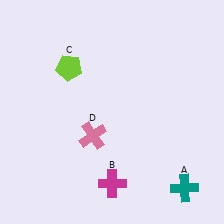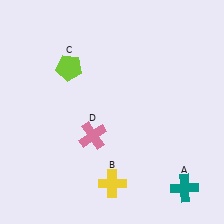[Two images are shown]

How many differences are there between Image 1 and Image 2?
There is 1 difference between the two images.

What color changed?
The cross (B) changed from magenta in Image 1 to yellow in Image 2.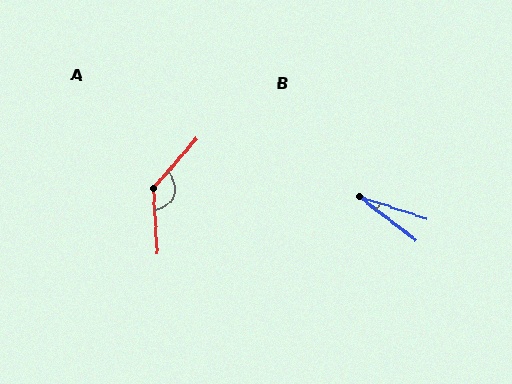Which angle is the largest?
A, at approximately 135 degrees.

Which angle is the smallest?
B, at approximately 19 degrees.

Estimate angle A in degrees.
Approximately 135 degrees.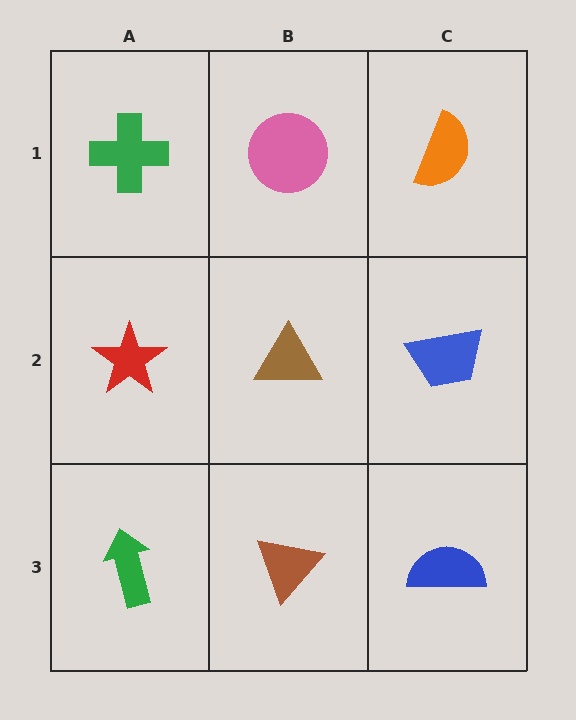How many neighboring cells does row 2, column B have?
4.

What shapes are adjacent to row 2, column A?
A green cross (row 1, column A), a green arrow (row 3, column A), a brown triangle (row 2, column B).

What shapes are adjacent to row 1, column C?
A blue trapezoid (row 2, column C), a pink circle (row 1, column B).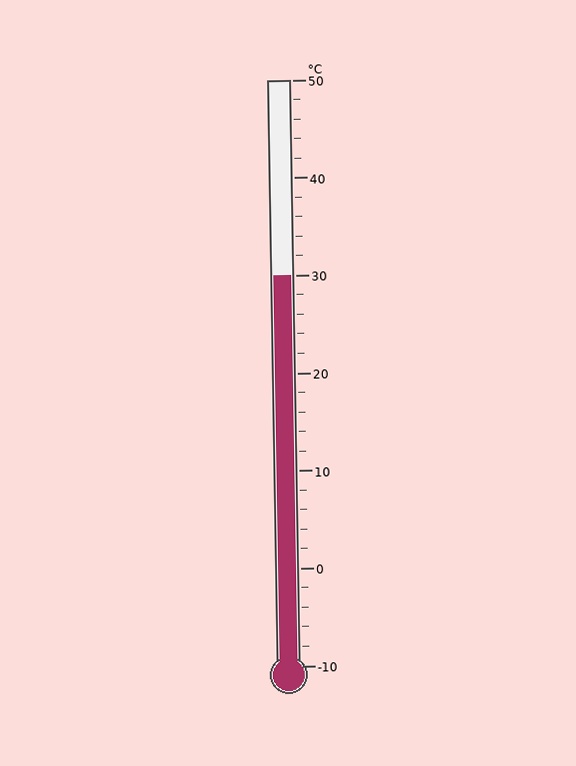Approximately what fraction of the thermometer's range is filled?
The thermometer is filled to approximately 65% of its range.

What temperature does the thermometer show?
The thermometer shows approximately 30°C.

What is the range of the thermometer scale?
The thermometer scale ranges from -10°C to 50°C.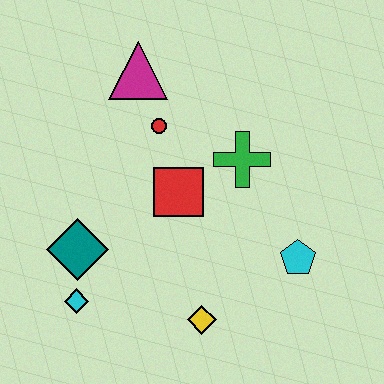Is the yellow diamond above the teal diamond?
No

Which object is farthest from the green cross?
The cyan diamond is farthest from the green cross.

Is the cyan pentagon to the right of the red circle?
Yes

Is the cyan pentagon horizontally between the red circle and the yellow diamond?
No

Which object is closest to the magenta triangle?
The red circle is closest to the magenta triangle.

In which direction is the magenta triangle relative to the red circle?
The magenta triangle is above the red circle.